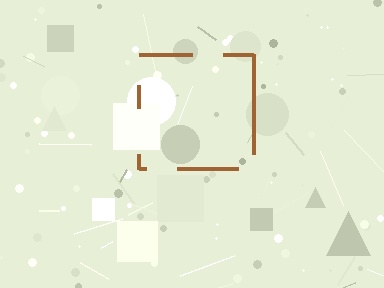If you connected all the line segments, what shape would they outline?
They would outline a square.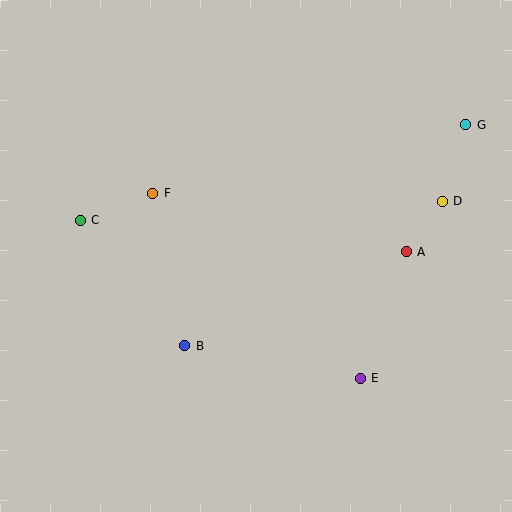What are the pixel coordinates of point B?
Point B is at (185, 346).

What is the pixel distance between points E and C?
The distance between E and C is 321 pixels.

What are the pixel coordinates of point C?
Point C is at (80, 220).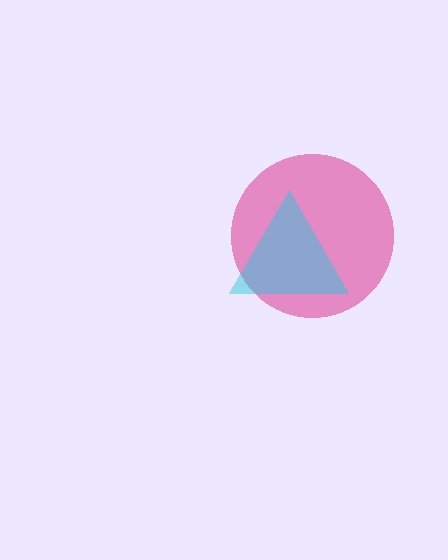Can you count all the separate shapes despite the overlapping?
Yes, there are 2 separate shapes.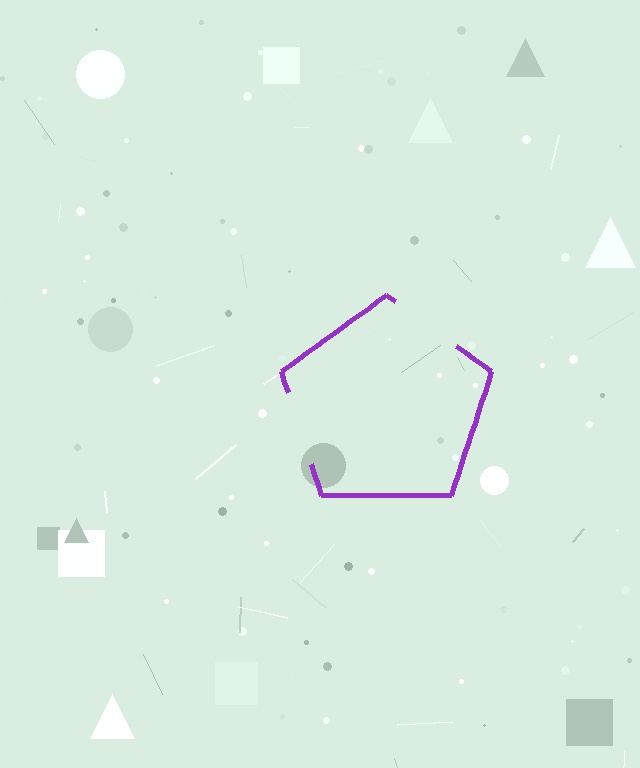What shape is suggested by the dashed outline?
The dashed outline suggests a pentagon.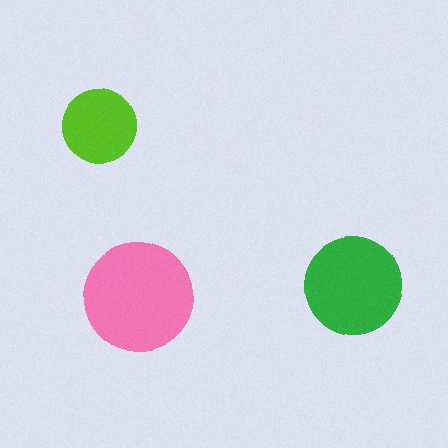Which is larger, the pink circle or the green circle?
The pink one.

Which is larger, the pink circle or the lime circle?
The pink one.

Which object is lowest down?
The pink circle is bottommost.